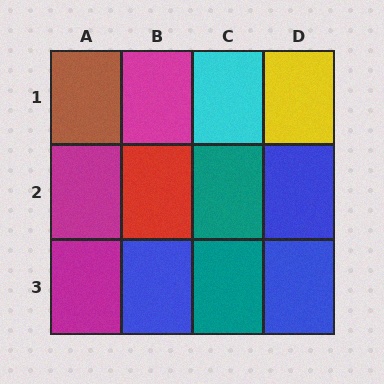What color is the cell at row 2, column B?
Red.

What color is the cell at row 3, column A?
Magenta.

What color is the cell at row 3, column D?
Blue.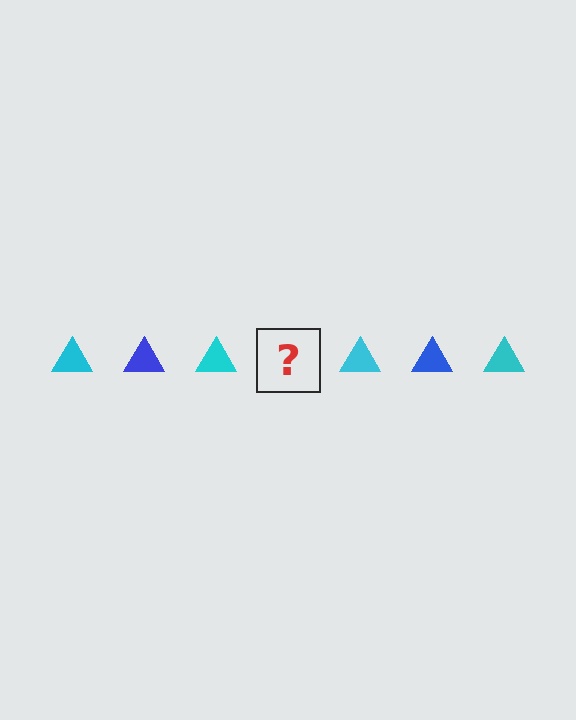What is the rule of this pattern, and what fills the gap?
The rule is that the pattern cycles through cyan, blue triangles. The gap should be filled with a blue triangle.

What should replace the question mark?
The question mark should be replaced with a blue triangle.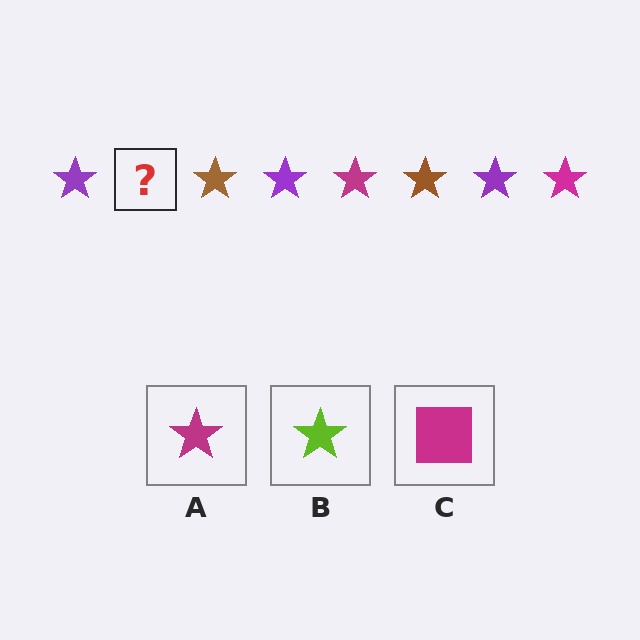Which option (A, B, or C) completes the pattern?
A.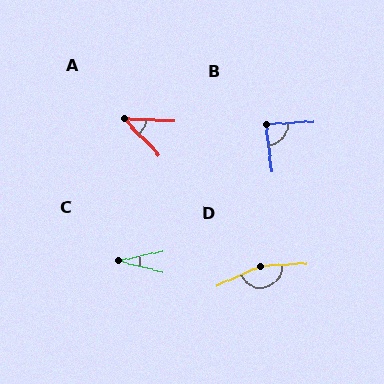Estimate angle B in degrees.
Approximately 86 degrees.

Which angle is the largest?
D, at approximately 158 degrees.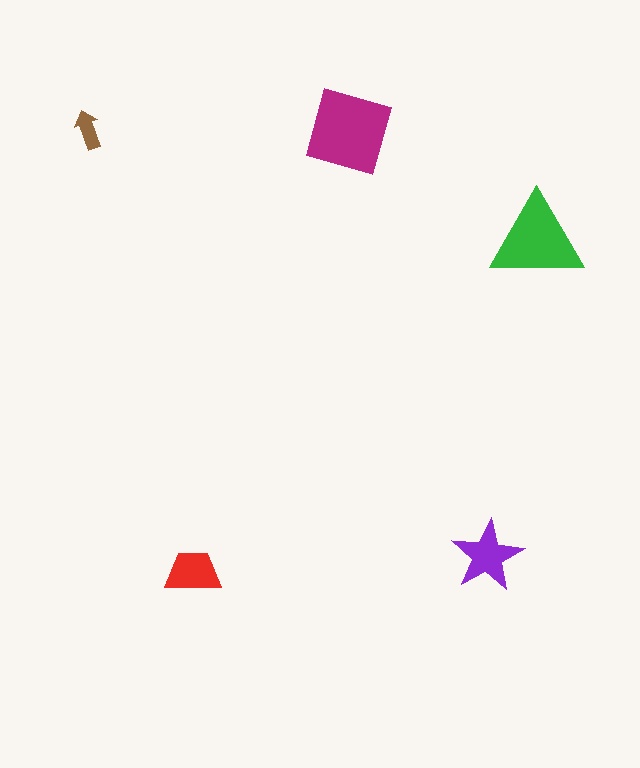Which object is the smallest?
The brown arrow.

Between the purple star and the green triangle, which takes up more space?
The green triangle.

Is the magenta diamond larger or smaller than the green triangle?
Larger.